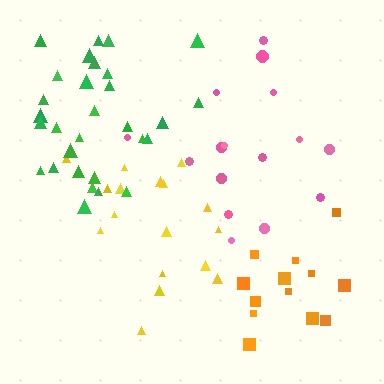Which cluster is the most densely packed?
Orange.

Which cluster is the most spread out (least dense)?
Pink.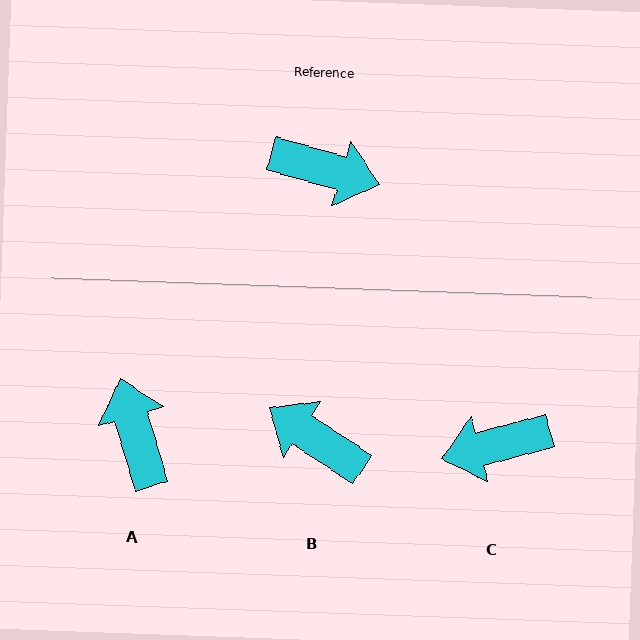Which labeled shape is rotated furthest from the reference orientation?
B, about 163 degrees away.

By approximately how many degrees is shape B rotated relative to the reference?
Approximately 163 degrees counter-clockwise.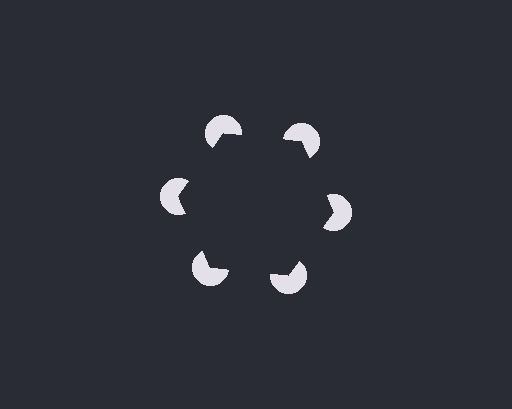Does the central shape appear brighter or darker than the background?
It typically appears slightly darker than the background, even though no actual brightness change is drawn.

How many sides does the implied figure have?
6 sides.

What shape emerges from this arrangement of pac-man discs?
An illusory hexagon — its edges are inferred from the aligned wedge cuts in the pac-man discs, not physically drawn.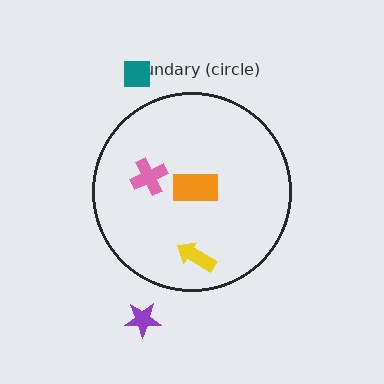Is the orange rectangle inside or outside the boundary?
Inside.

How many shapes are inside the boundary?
3 inside, 2 outside.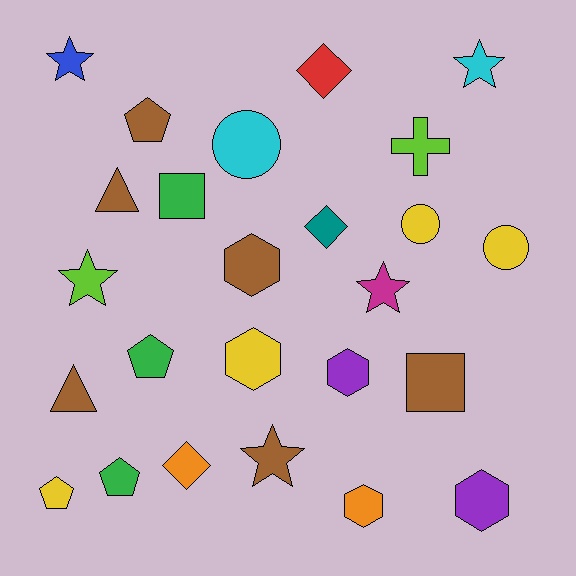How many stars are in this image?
There are 5 stars.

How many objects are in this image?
There are 25 objects.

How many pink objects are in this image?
There are no pink objects.